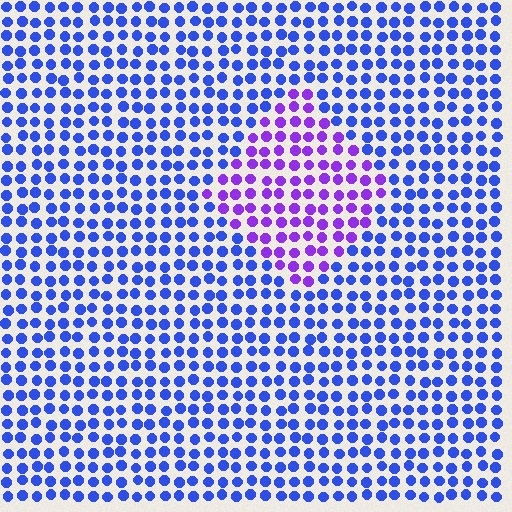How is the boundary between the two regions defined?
The boundary is defined purely by a slight shift in hue (about 43 degrees). Spacing, size, and orientation are identical on both sides.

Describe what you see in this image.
The image is filled with small blue elements in a uniform arrangement. A diamond-shaped region is visible where the elements are tinted to a slightly different hue, forming a subtle color boundary.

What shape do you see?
I see a diamond.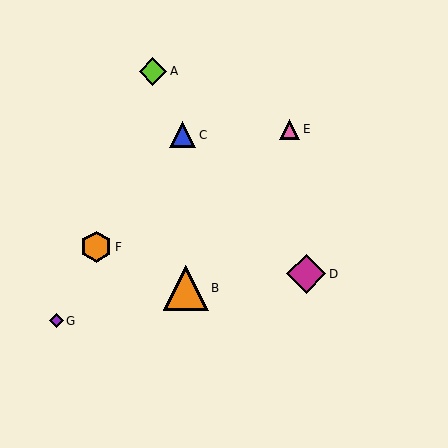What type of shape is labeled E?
Shape E is a pink triangle.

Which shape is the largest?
The orange triangle (labeled B) is the largest.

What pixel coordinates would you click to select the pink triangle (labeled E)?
Click at (290, 129) to select the pink triangle E.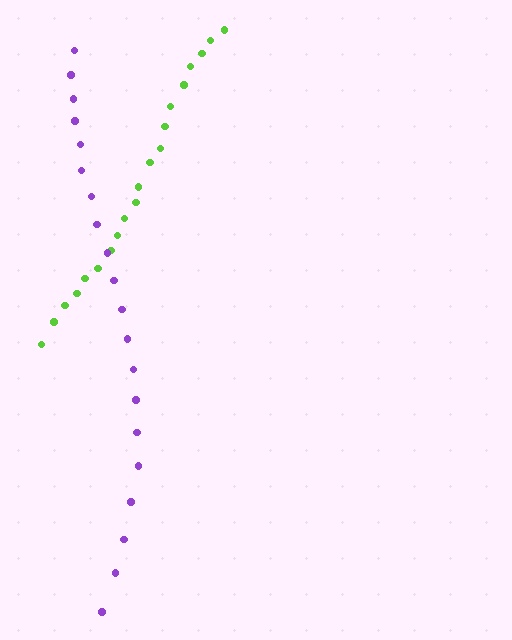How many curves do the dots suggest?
There are 2 distinct paths.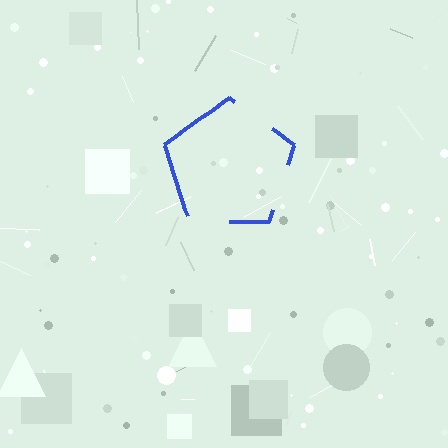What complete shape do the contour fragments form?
The contour fragments form a pentagon.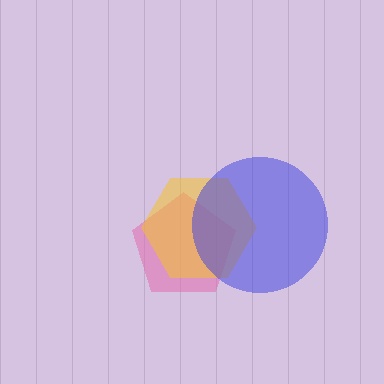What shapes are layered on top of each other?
The layered shapes are: a pink pentagon, a yellow hexagon, a blue circle.